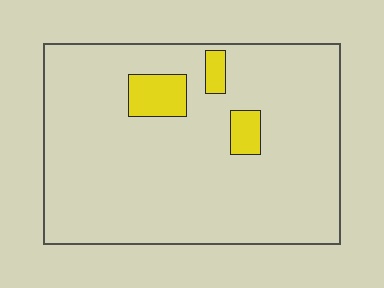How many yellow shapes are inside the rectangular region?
3.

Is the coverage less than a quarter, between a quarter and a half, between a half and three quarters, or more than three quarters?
Less than a quarter.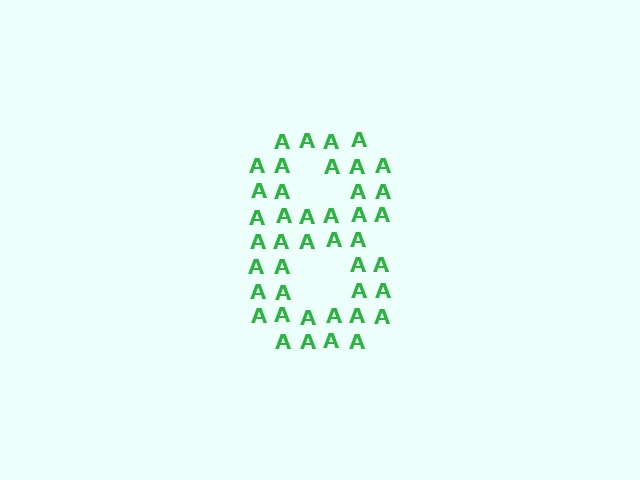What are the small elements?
The small elements are letter A's.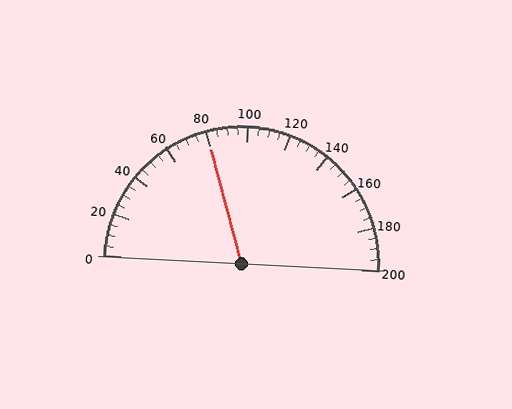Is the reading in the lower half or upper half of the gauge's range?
The reading is in the lower half of the range (0 to 200).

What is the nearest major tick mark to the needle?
The nearest major tick mark is 80.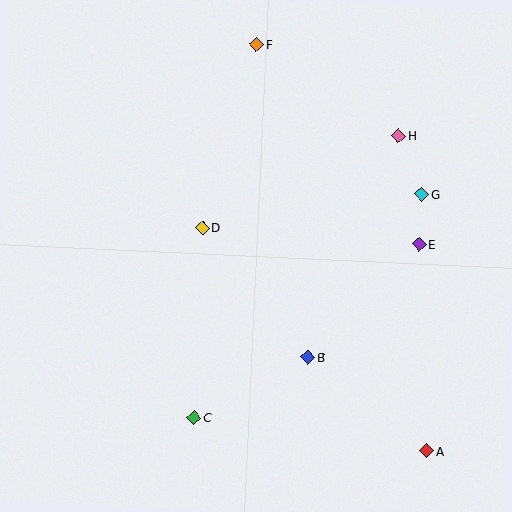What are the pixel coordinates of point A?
Point A is at (427, 451).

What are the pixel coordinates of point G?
Point G is at (422, 195).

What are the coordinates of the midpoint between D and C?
The midpoint between D and C is at (198, 322).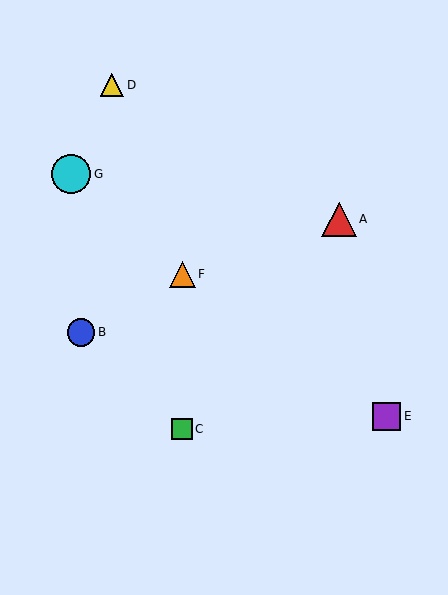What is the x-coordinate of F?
Object F is at x≈182.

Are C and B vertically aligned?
No, C is at x≈182 and B is at x≈81.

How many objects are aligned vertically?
2 objects (C, F) are aligned vertically.